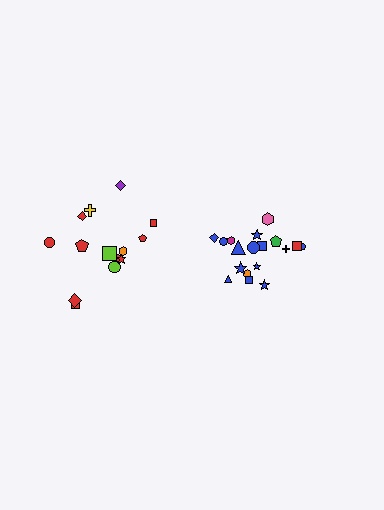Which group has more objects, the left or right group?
The right group.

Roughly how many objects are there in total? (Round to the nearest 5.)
Roughly 35 objects in total.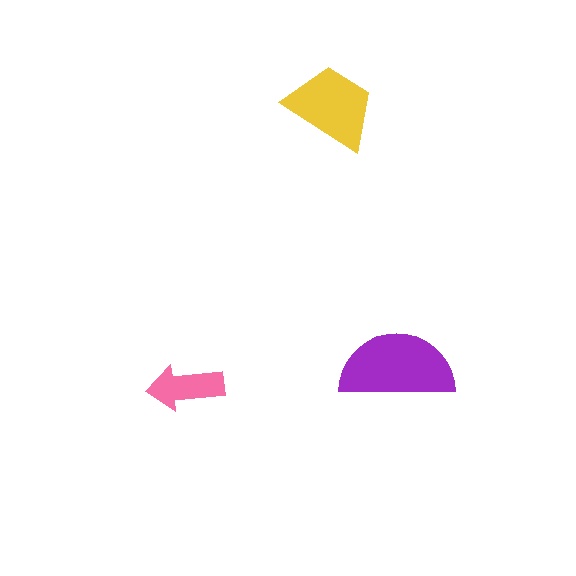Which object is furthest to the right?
The purple semicircle is rightmost.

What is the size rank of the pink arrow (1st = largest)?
3rd.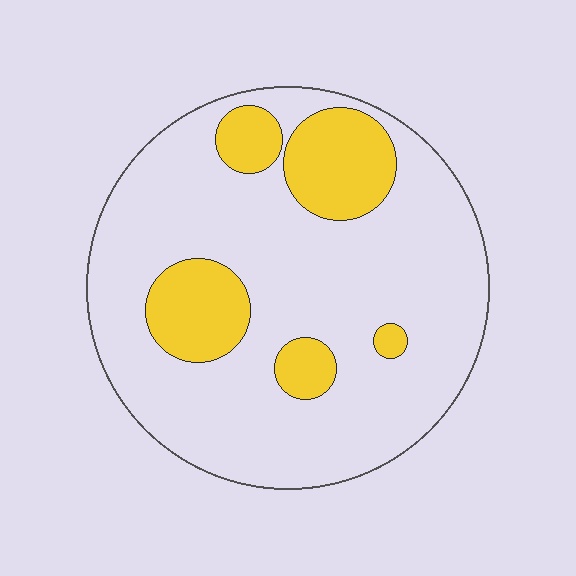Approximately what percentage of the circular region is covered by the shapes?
Approximately 20%.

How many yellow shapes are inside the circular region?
5.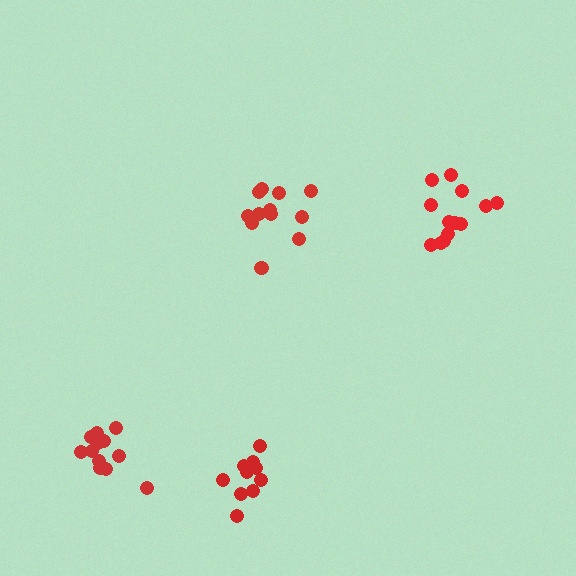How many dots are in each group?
Group 1: 12 dots, Group 2: 12 dots, Group 3: 13 dots, Group 4: 10 dots (47 total).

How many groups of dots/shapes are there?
There are 4 groups.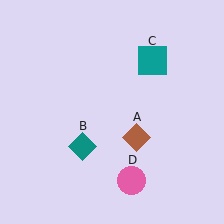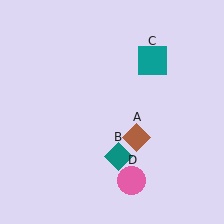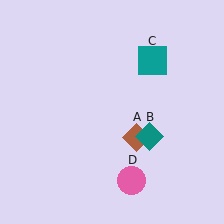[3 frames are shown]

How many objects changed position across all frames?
1 object changed position: teal diamond (object B).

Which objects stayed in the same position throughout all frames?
Brown diamond (object A) and teal square (object C) and pink circle (object D) remained stationary.